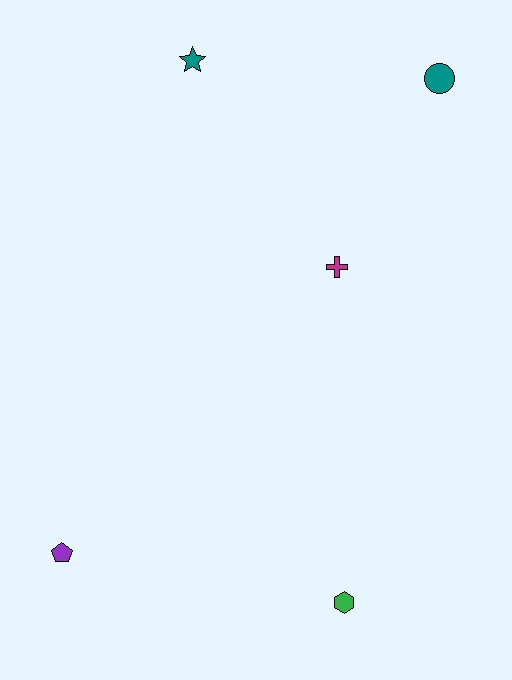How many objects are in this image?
There are 5 objects.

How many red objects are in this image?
There are no red objects.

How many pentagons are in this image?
There is 1 pentagon.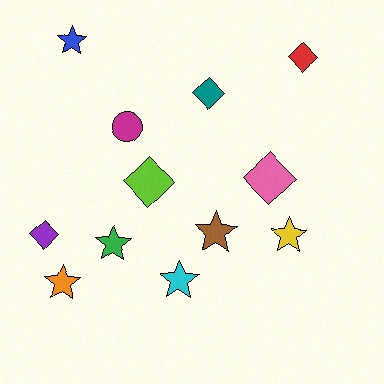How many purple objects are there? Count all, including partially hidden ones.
There is 1 purple object.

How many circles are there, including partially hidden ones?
There is 1 circle.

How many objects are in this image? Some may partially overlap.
There are 12 objects.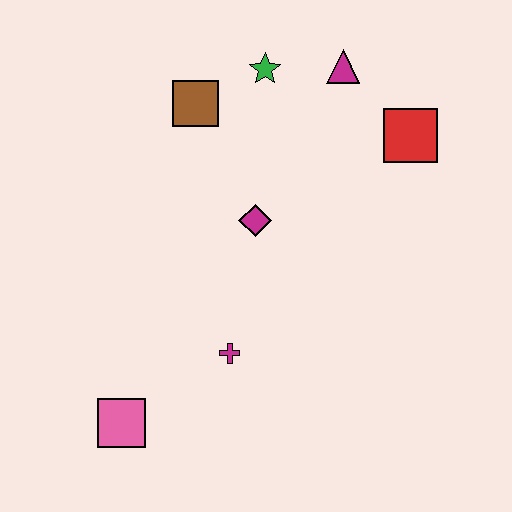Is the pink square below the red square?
Yes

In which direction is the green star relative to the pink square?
The green star is above the pink square.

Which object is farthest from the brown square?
The pink square is farthest from the brown square.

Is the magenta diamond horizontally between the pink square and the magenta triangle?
Yes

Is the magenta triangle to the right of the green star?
Yes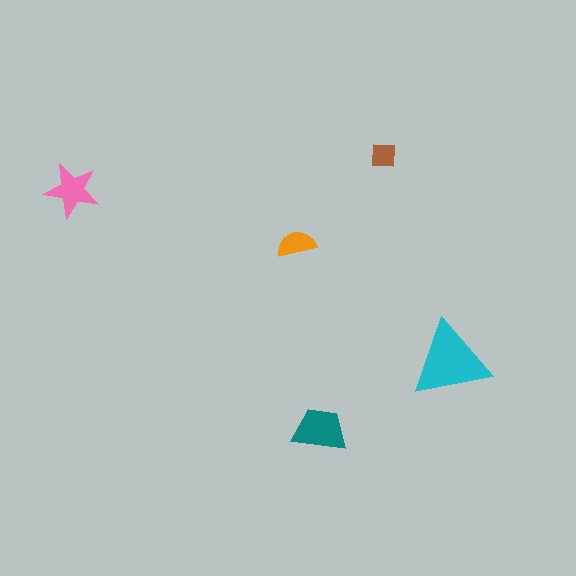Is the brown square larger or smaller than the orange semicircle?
Smaller.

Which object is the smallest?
The brown square.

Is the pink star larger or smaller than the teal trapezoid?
Smaller.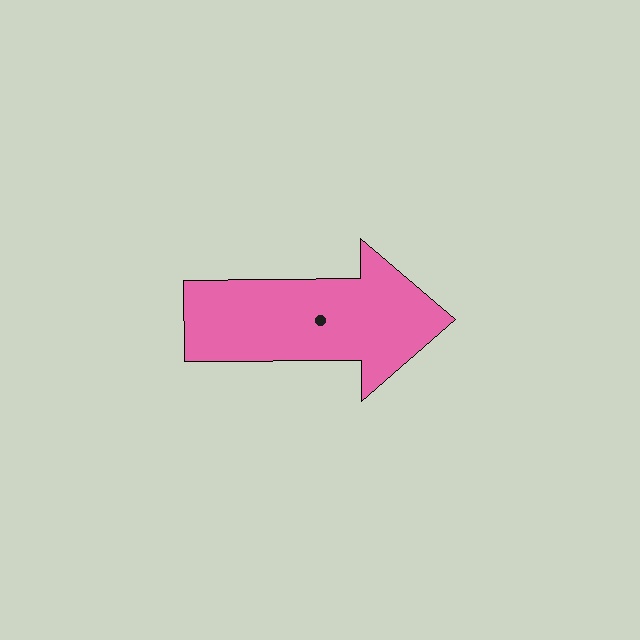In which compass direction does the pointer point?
East.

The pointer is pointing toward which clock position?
Roughly 3 o'clock.